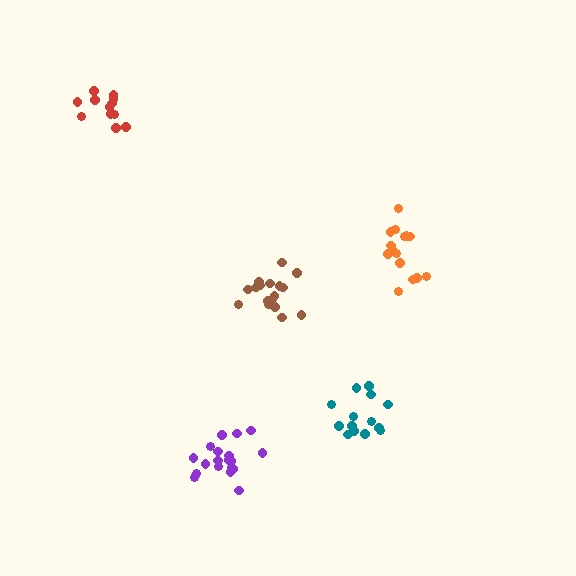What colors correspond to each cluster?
The clusters are colored: orange, purple, brown, teal, red.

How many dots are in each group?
Group 1: 15 dots, Group 2: 19 dots, Group 3: 17 dots, Group 4: 14 dots, Group 5: 15 dots (80 total).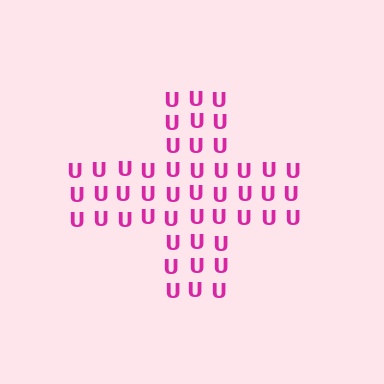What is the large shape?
The large shape is a cross.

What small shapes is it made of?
It is made of small letter U's.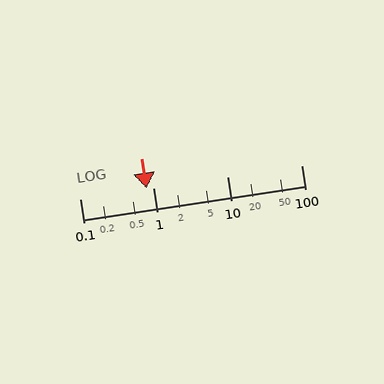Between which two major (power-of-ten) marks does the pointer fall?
The pointer is between 0.1 and 1.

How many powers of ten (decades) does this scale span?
The scale spans 3 decades, from 0.1 to 100.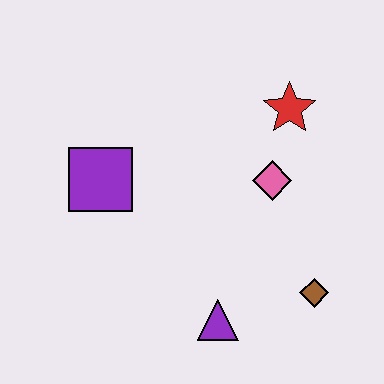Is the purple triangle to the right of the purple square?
Yes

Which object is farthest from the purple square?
The brown diamond is farthest from the purple square.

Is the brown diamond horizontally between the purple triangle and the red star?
No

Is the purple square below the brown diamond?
No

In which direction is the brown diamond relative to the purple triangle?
The brown diamond is to the right of the purple triangle.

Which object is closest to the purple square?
The pink diamond is closest to the purple square.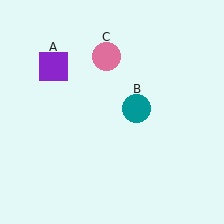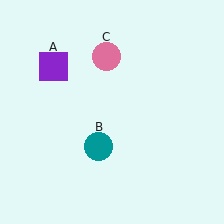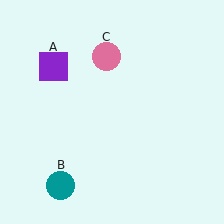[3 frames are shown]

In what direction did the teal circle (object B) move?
The teal circle (object B) moved down and to the left.